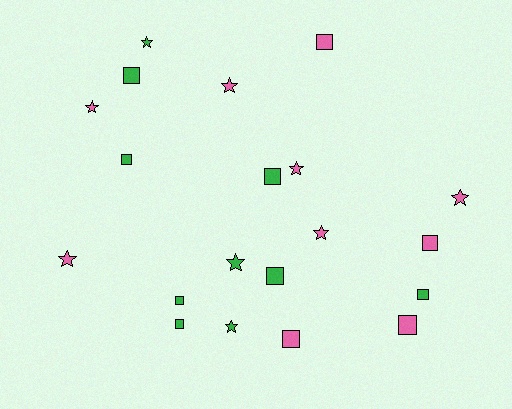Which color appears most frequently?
Green, with 10 objects.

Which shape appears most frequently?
Square, with 11 objects.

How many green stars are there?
There are 3 green stars.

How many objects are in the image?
There are 20 objects.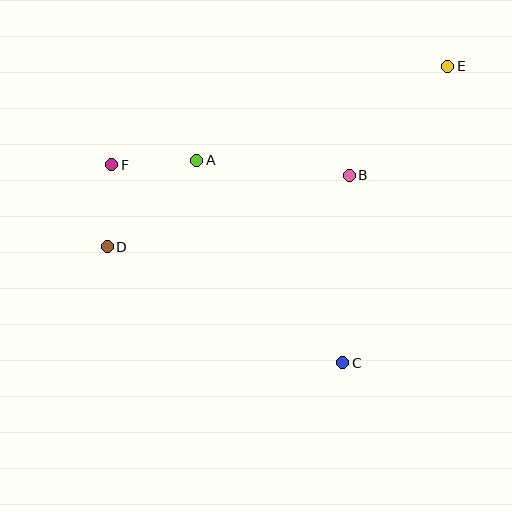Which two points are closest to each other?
Points D and F are closest to each other.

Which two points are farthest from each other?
Points D and E are farthest from each other.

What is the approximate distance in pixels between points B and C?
The distance between B and C is approximately 188 pixels.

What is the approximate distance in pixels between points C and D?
The distance between C and D is approximately 263 pixels.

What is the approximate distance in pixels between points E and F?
The distance between E and F is approximately 351 pixels.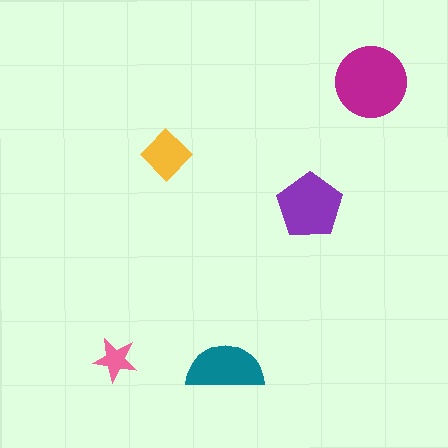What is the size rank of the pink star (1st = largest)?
5th.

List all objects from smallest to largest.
The pink star, the yellow diamond, the teal semicircle, the purple pentagon, the magenta circle.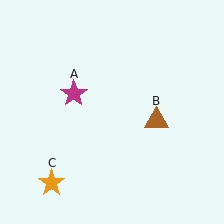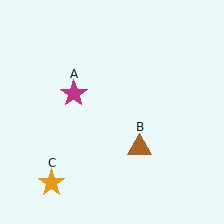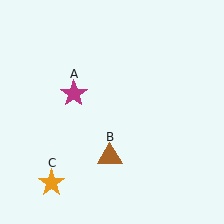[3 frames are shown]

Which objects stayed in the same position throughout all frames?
Magenta star (object A) and orange star (object C) remained stationary.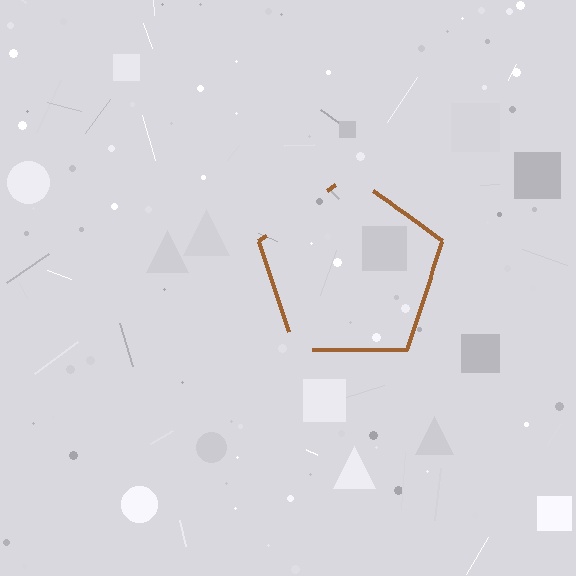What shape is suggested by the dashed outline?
The dashed outline suggests a pentagon.